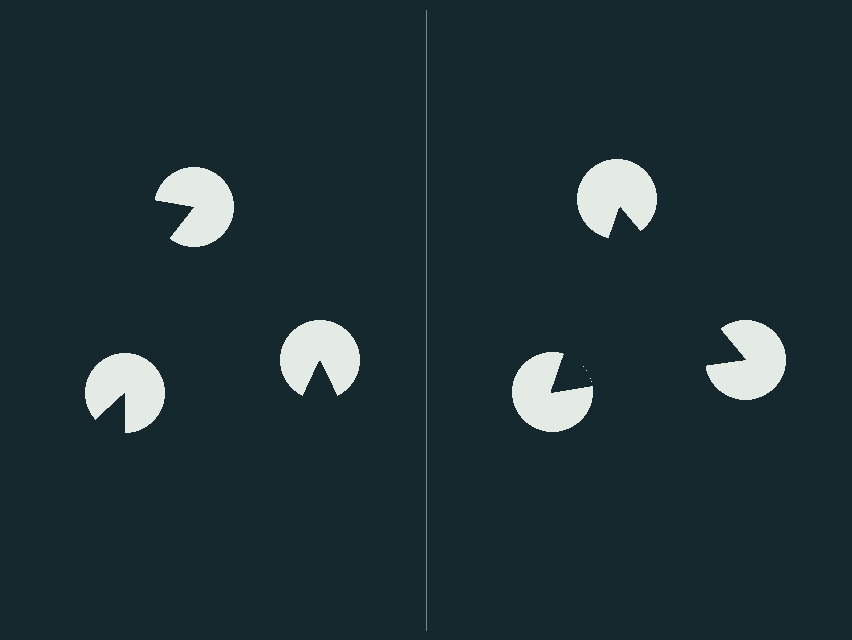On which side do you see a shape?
An illusory triangle appears on the right side. On the left side the wedge cuts are rotated, so no coherent shape forms.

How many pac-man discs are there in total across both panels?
6 — 3 on each side.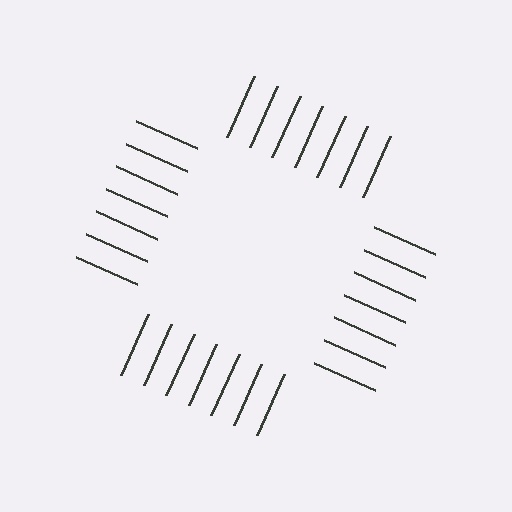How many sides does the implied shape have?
4 sides — the line-ends trace a square.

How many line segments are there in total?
28 — 7 along each of the 4 edges.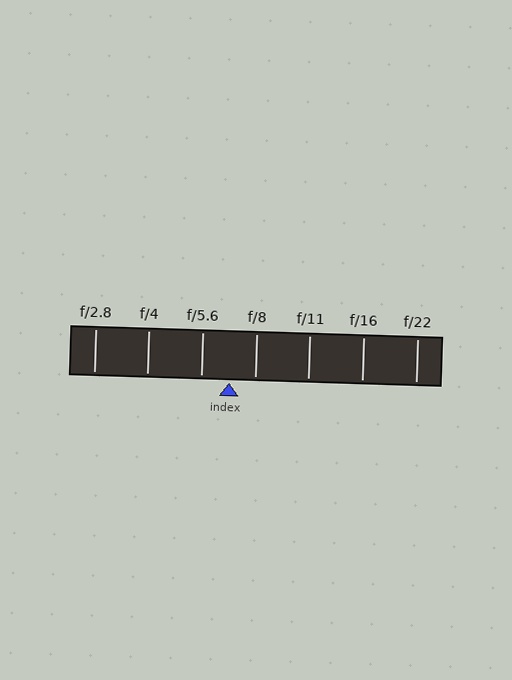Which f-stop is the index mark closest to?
The index mark is closest to f/8.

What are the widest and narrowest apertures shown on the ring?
The widest aperture shown is f/2.8 and the narrowest is f/22.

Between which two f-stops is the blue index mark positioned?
The index mark is between f/5.6 and f/8.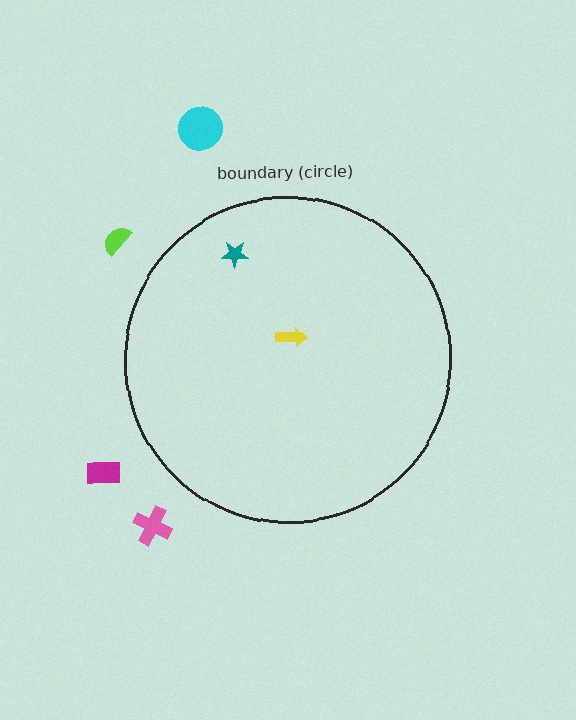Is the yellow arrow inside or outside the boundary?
Inside.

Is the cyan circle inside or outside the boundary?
Outside.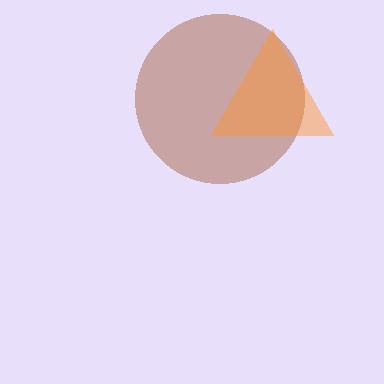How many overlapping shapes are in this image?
There are 2 overlapping shapes in the image.